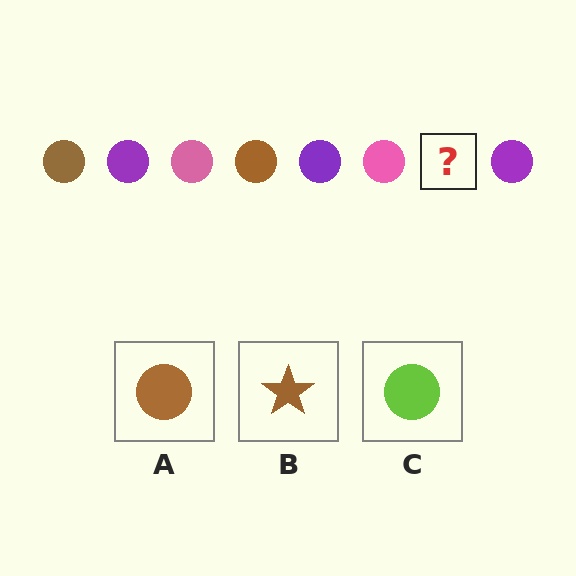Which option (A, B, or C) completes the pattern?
A.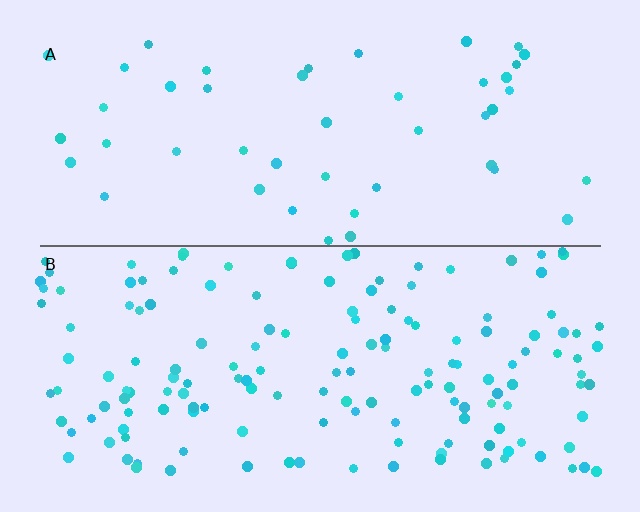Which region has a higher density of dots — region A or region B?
B (the bottom).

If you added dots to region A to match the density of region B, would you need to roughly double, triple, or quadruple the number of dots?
Approximately triple.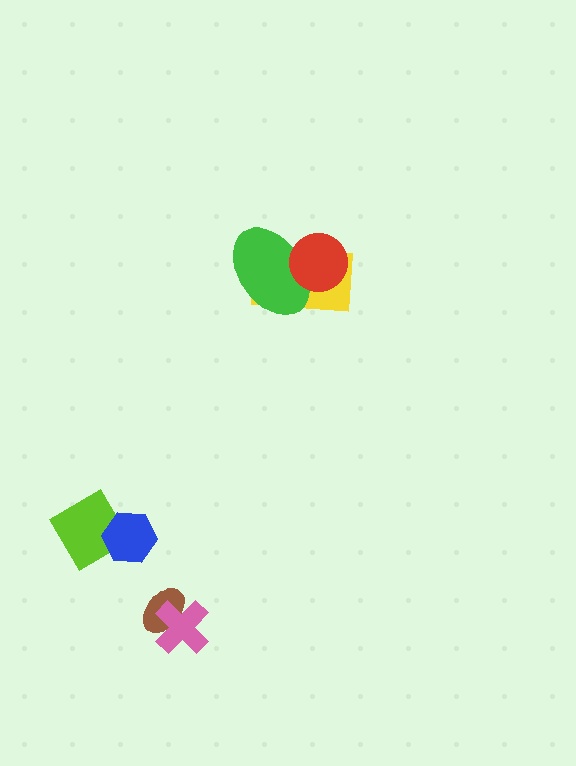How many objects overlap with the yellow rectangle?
2 objects overlap with the yellow rectangle.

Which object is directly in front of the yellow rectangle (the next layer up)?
The green ellipse is directly in front of the yellow rectangle.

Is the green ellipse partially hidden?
Yes, it is partially covered by another shape.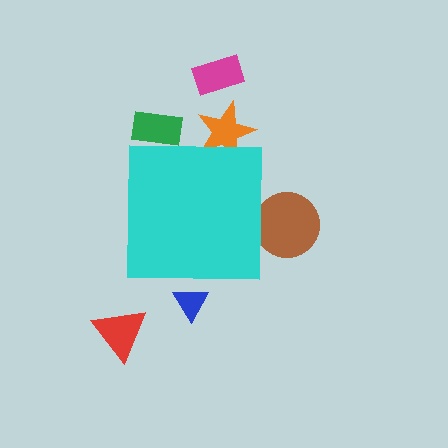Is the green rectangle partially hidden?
Yes, the green rectangle is partially hidden behind the cyan square.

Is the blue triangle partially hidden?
Yes, the blue triangle is partially hidden behind the cyan square.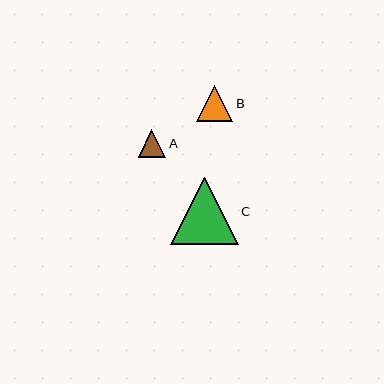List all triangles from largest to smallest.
From largest to smallest: C, B, A.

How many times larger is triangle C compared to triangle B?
Triangle C is approximately 1.9 times the size of triangle B.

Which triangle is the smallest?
Triangle A is the smallest with a size of approximately 28 pixels.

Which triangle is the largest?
Triangle C is the largest with a size of approximately 68 pixels.